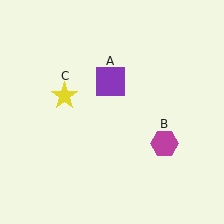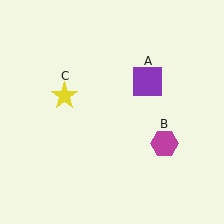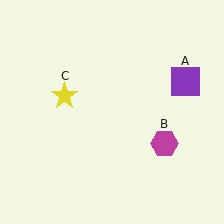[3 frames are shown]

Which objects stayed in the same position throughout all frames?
Magenta hexagon (object B) and yellow star (object C) remained stationary.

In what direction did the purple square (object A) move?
The purple square (object A) moved right.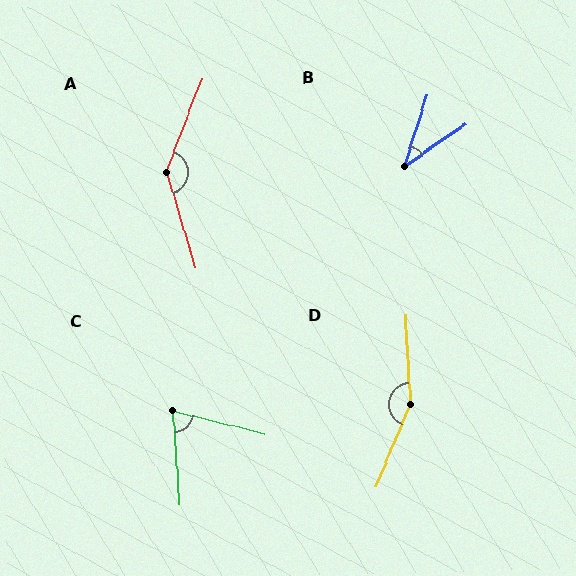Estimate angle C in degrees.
Approximately 72 degrees.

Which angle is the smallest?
B, at approximately 38 degrees.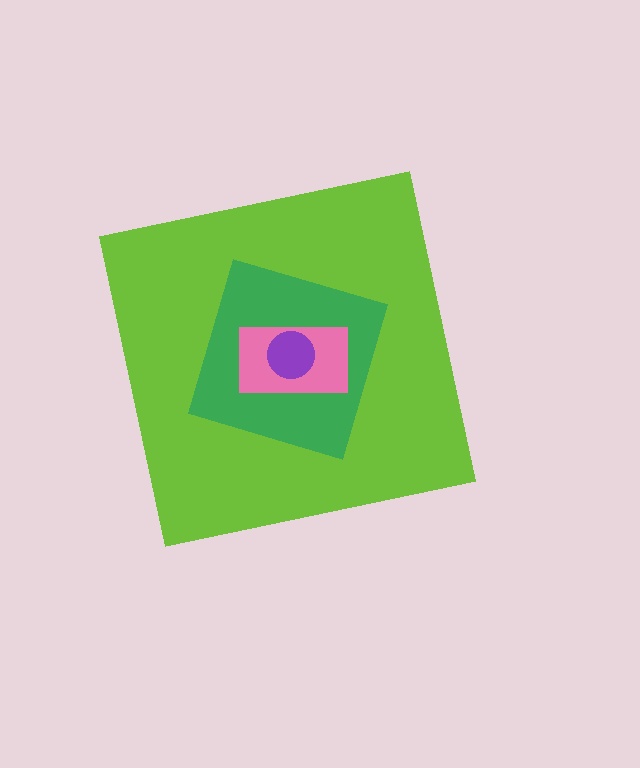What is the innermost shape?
The purple circle.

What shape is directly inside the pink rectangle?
The purple circle.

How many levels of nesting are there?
4.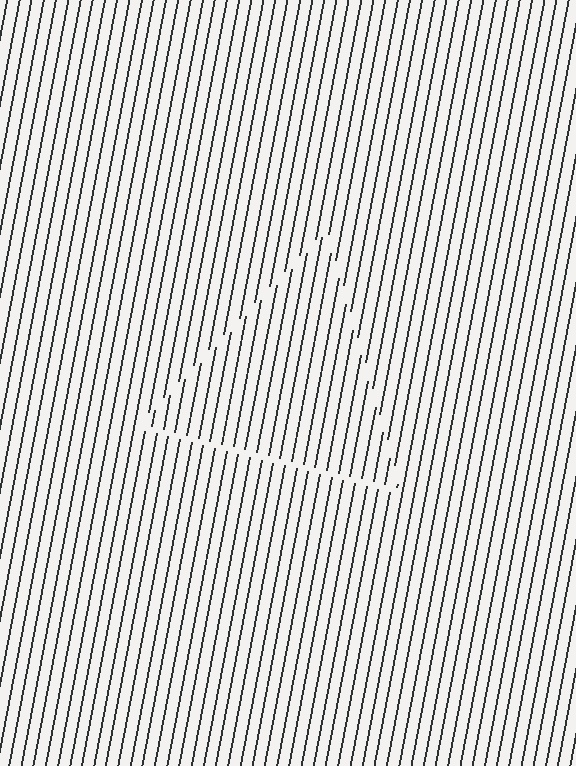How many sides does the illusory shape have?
3 sides — the line-ends trace a triangle.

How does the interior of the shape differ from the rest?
The interior of the shape contains the same grating, shifted by half a period — the contour is defined by the phase discontinuity where line-ends from the inner and outer gratings abut.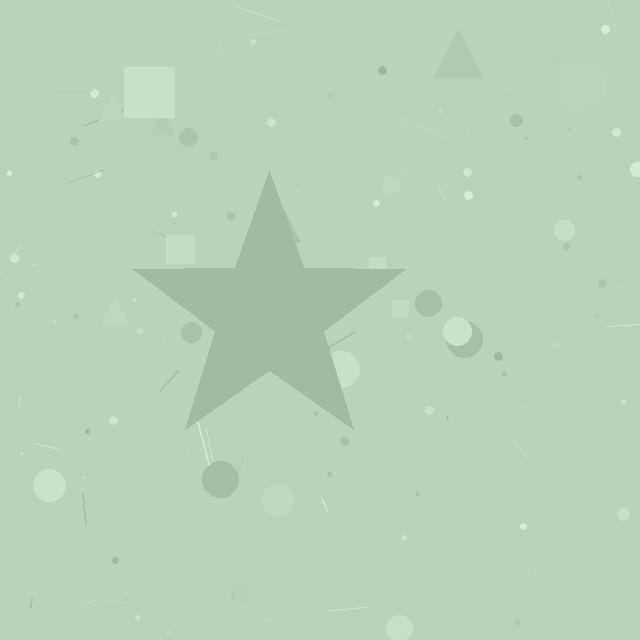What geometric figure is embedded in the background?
A star is embedded in the background.